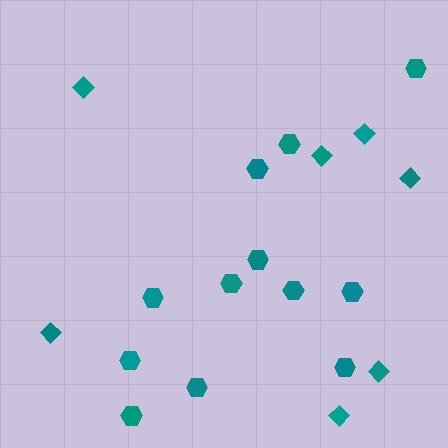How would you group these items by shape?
There are 2 groups: one group of hexagons (12) and one group of diamonds (7).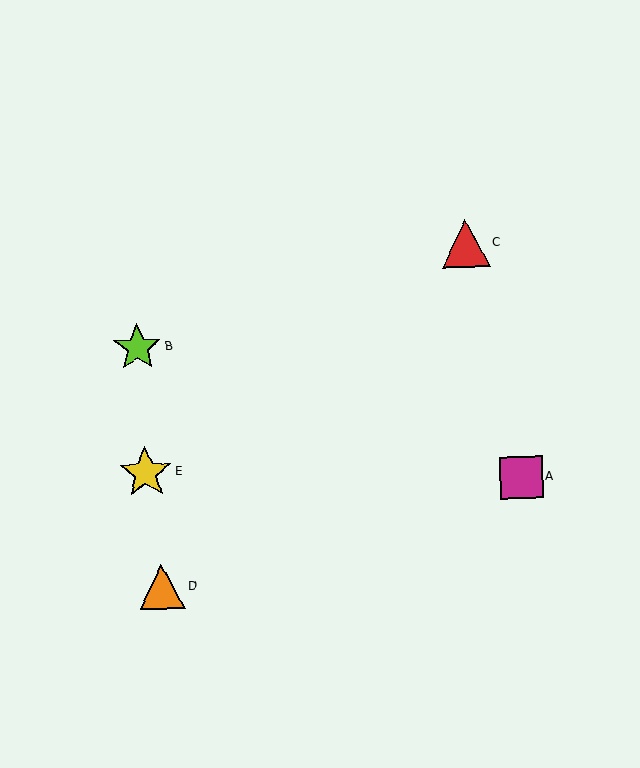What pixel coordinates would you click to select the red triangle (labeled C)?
Click at (465, 243) to select the red triangle C.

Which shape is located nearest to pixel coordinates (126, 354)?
The lime star (labeled B) at (137, 348) is nearest to that location.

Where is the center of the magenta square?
The center of the magenta square is at (521, 477).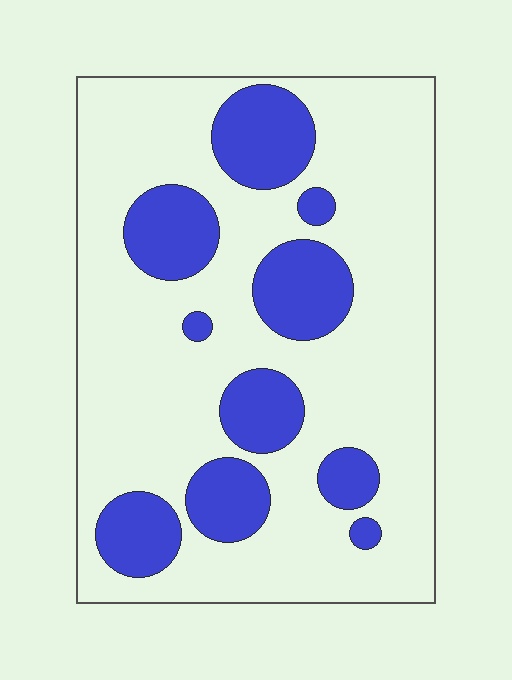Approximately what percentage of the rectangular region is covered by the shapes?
Approximately 25%.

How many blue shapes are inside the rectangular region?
10.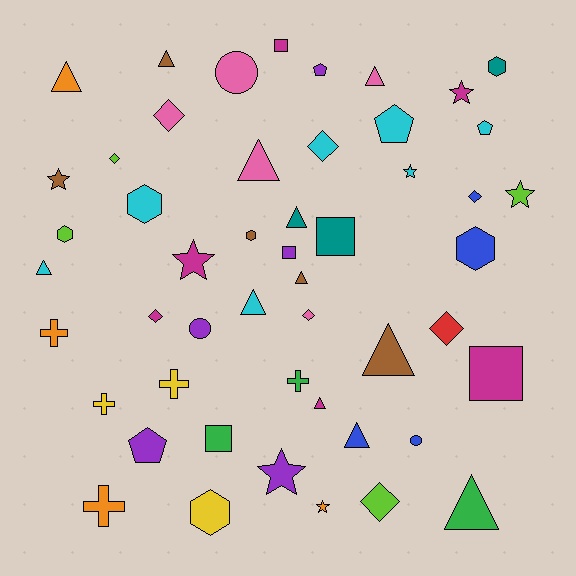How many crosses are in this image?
There are 5 crosses.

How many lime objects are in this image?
There are 4 lime objects.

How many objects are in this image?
There are 50 objects.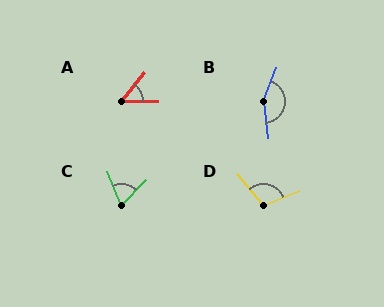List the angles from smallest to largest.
A (51°), C (66°), D (108°), B (152°).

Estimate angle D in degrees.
Approximately 108 degrees.